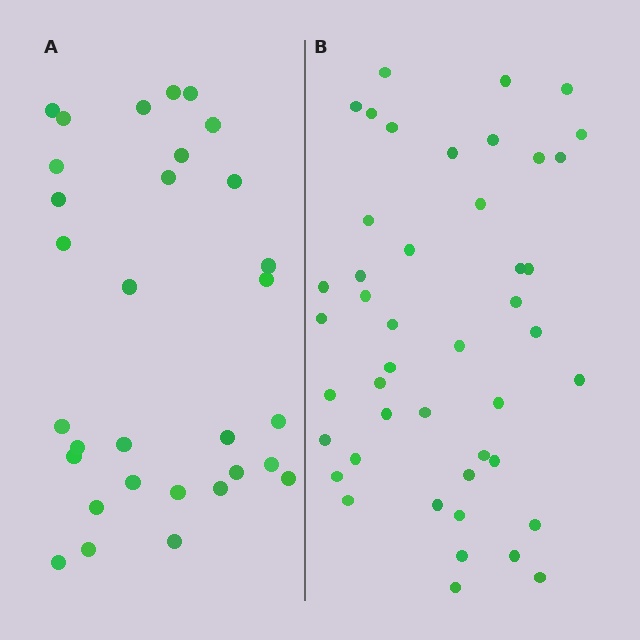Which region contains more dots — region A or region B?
Region B (the right region) has more dots.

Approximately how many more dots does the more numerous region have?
Region B has approximately 15 more dots than region A.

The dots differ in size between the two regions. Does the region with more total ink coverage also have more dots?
No. Region A has more total ink coverage because its dots are larger, but region B actually contains more individual dots. Total area can be misleading — the number of items is what matters here.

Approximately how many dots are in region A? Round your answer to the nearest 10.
About 30 dots. (The exact count is 31, which rounds to 30.)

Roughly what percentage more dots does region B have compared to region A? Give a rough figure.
About 45% more.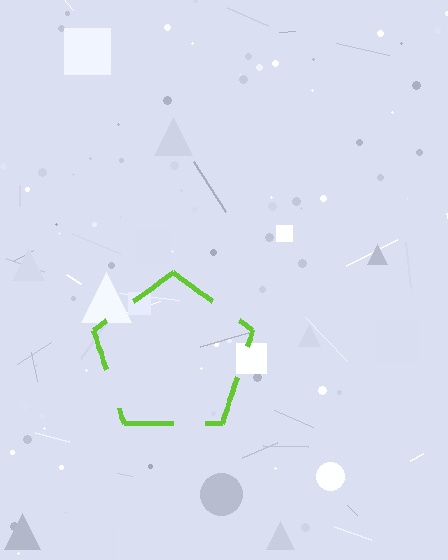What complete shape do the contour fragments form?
The contour fragments form a pentagon.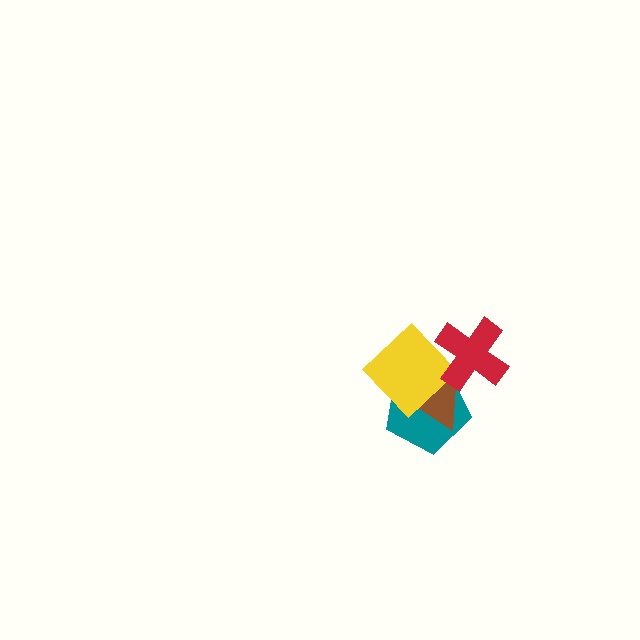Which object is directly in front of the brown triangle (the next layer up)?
The yellow diamond is directly in front of the brown triangle.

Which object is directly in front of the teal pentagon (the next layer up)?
The brown triangle is directly in front of the teal pentagon.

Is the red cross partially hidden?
No, no other shape covers it.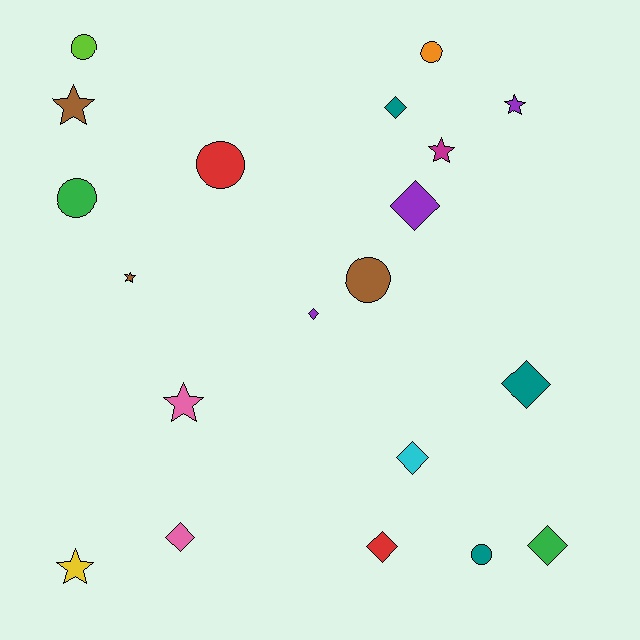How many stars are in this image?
There are 6 stars.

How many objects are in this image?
There are 20 objects.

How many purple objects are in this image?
There are 3 purple objects.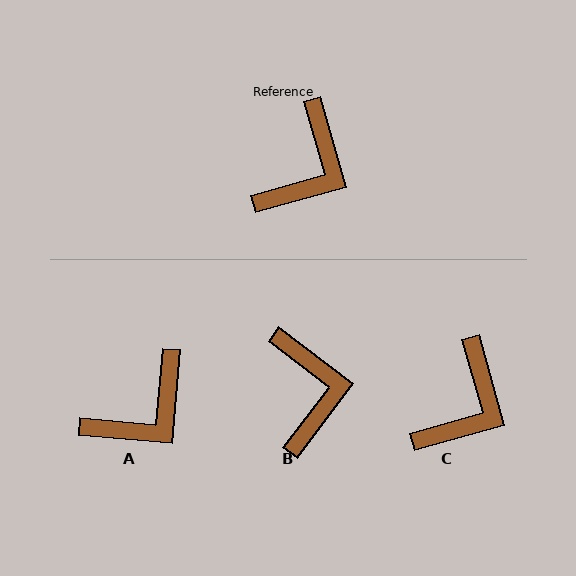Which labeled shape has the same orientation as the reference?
C.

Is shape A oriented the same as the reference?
No, it is off by about 21 degrees.